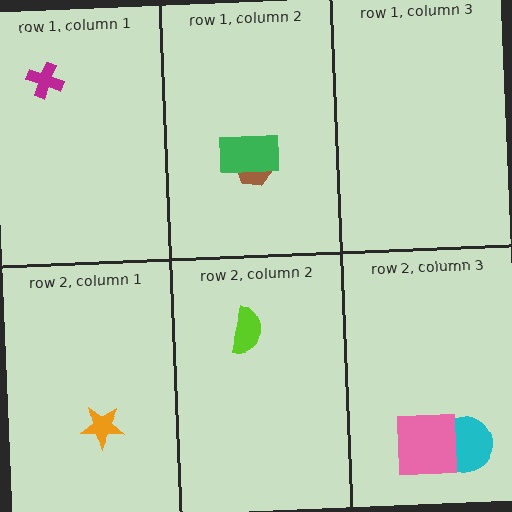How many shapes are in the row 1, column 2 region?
2.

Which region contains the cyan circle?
The row 2, column 3 region.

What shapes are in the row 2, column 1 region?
The orange star.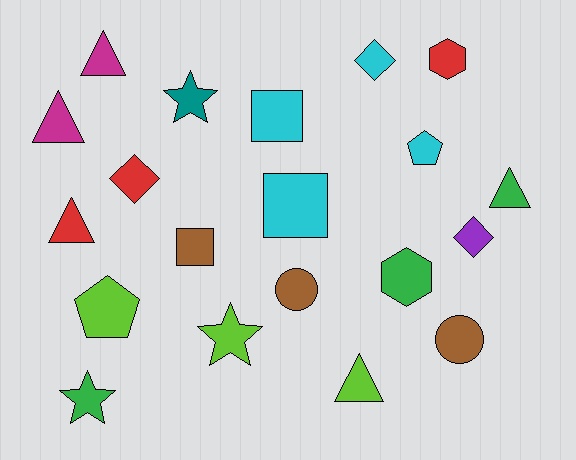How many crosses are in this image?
There are no crosses.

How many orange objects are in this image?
There are no orange objects.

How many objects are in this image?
There are 20 objects.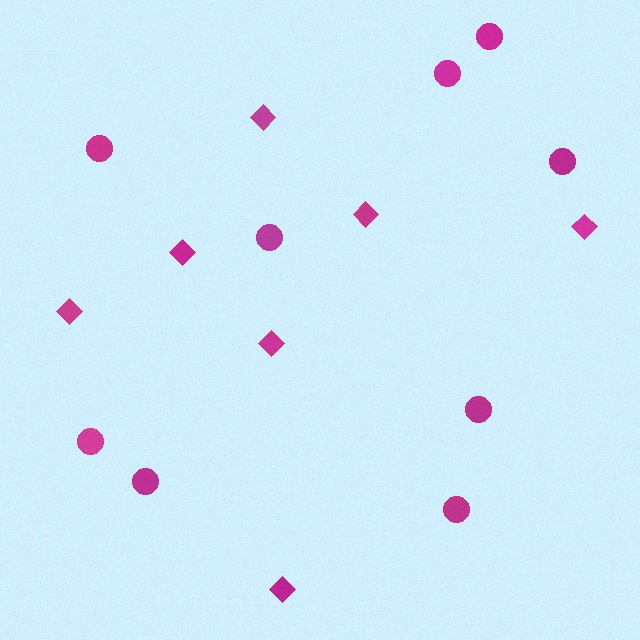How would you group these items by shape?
There are 2 groups: one group of diamonds (7) and one group of circles (9).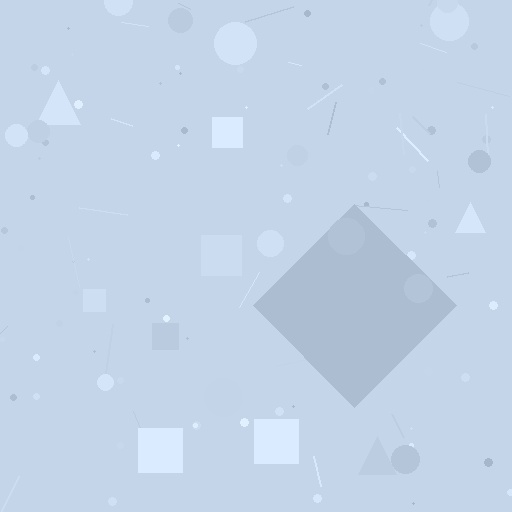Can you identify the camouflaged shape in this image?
The camouflaged shape is a diamond.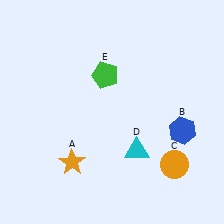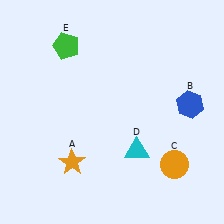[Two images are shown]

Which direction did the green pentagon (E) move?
The green pentagon (E) moved left.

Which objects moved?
The objects that moved are: the blue hexagon (B), the green pentagon (E).